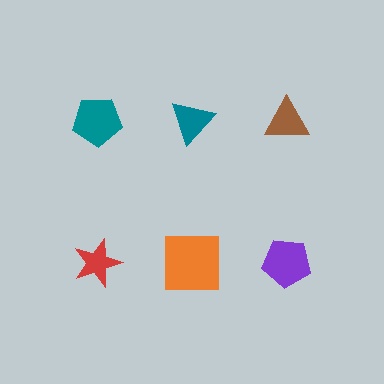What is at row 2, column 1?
A red star.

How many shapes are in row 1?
3 shapes.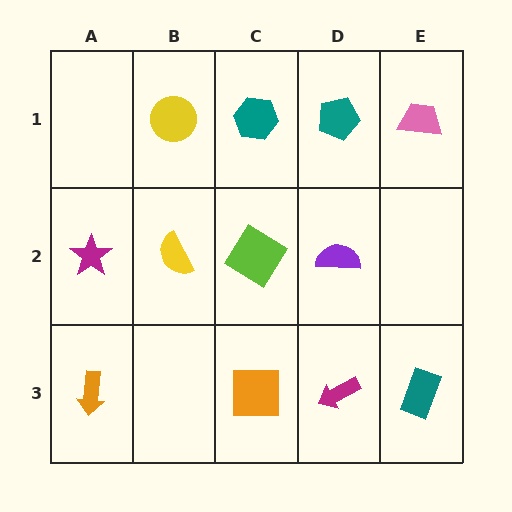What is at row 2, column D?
A purple semicircle.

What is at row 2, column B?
A yellow semicircle.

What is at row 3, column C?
An orange square.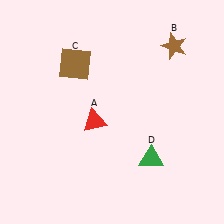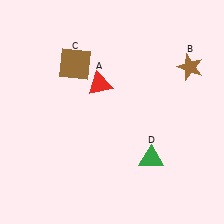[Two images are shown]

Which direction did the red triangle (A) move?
The red triangle (A) moved up.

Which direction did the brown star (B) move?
The brown star (B) moved down.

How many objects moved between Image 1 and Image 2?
2 objects moved between the two images.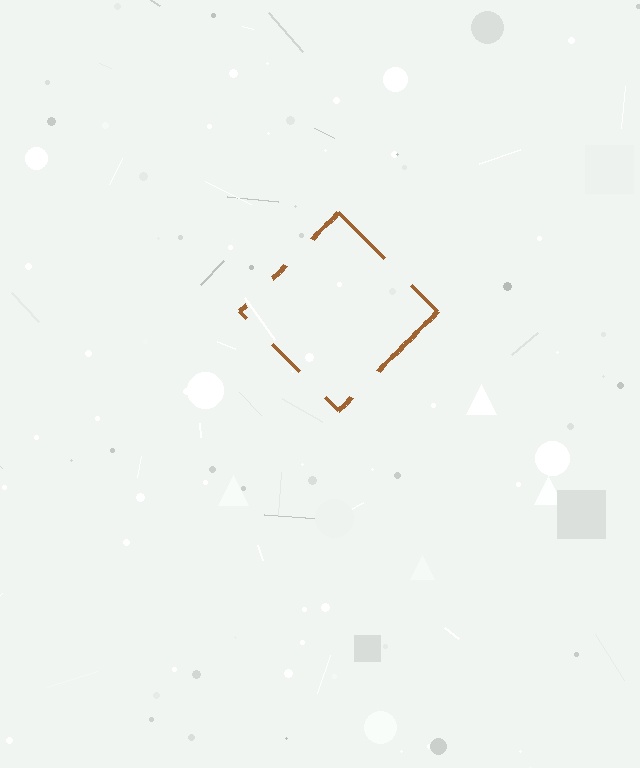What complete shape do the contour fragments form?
The contour fragments form a diamond.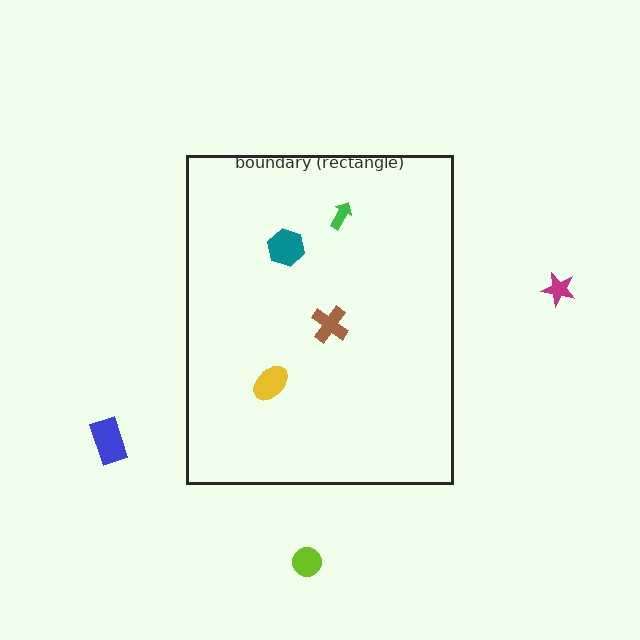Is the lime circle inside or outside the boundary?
Outside.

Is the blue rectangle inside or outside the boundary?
Outside.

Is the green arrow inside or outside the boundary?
Inside.